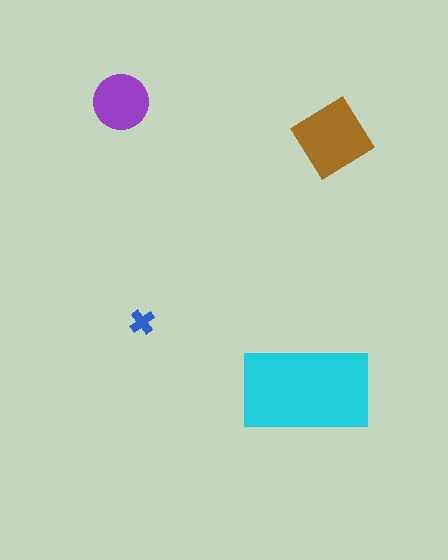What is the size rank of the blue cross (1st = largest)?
4th.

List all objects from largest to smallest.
The cyan rectangle, the brown diamond, the purple circle, the blue cross.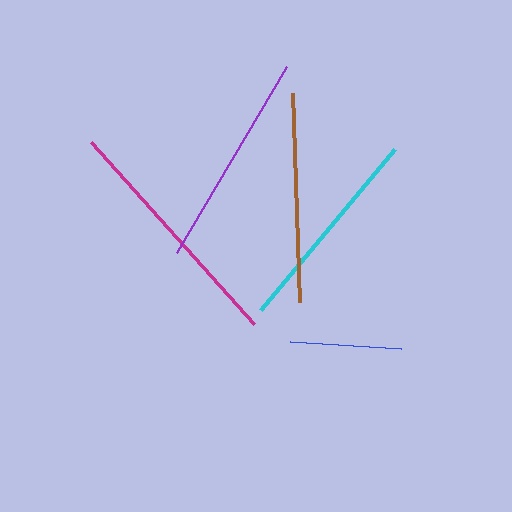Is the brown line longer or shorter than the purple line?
The purple line is longer than the brown line.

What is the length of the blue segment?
The blue segment is approximately 112 pixels long.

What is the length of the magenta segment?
The magenta segment is approximately 244 pixels long.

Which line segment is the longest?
The magenta line is the longest at approximately 244 pixels.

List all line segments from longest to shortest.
From longest to shortest: magenta, purple, brown, cyan, blue.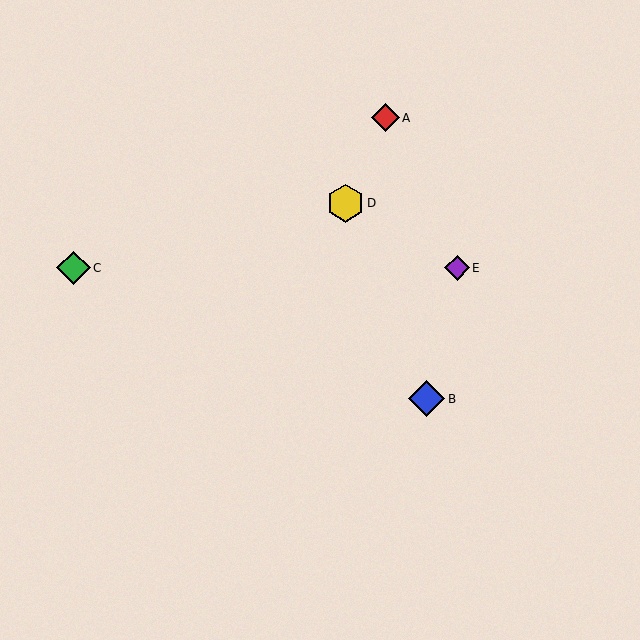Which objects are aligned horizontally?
Objects C, E are aligned horizontally.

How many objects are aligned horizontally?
2 objects (C, E) are aligned horizontally.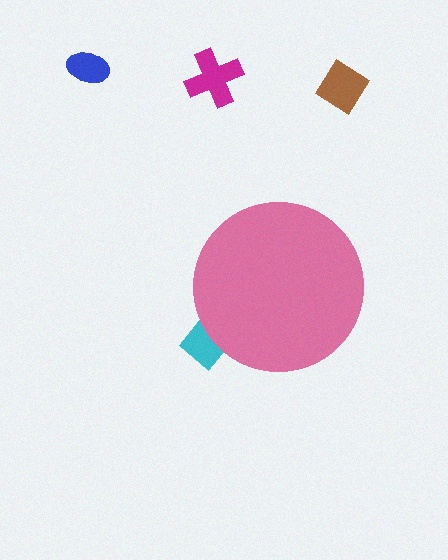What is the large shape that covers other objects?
A pink circle.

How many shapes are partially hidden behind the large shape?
1 shape is partially hidden.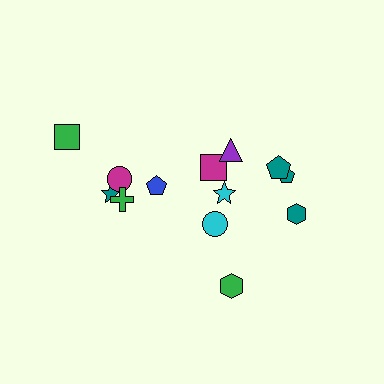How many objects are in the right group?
There are 8 objects.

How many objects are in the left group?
There are 5 objects.